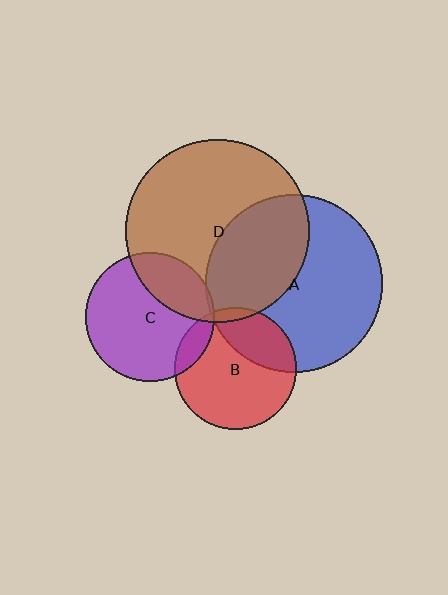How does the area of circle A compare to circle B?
Approximately 2.1 times.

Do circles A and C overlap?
Yes.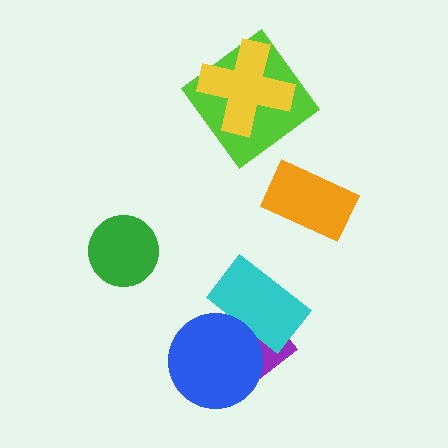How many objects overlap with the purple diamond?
2 objects overlap with the purple diamond.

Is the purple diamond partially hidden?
Yes, it is partially covered by another shape.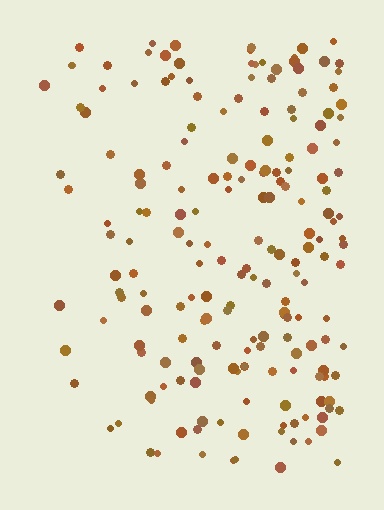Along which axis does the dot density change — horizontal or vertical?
Horizontal.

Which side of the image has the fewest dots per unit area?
The left.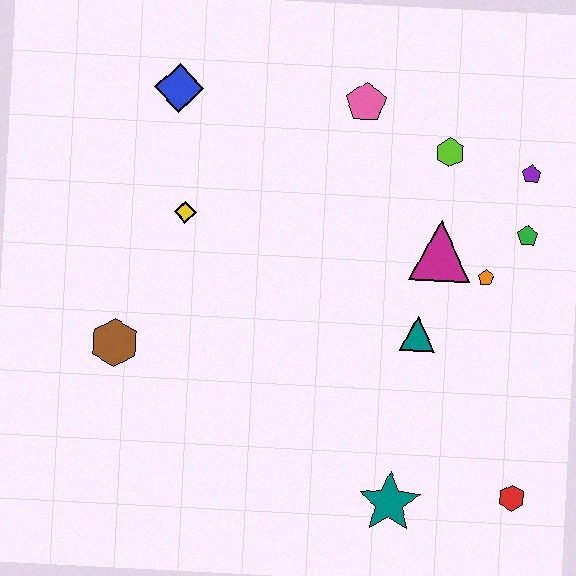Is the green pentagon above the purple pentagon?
No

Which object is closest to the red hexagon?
The teal star is closest to the red hexagon.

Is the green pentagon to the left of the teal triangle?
No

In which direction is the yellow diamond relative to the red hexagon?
The yellow diamond is to the left of the red hexagon.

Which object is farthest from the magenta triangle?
The brown hexagon is farthest from the magenta triangle.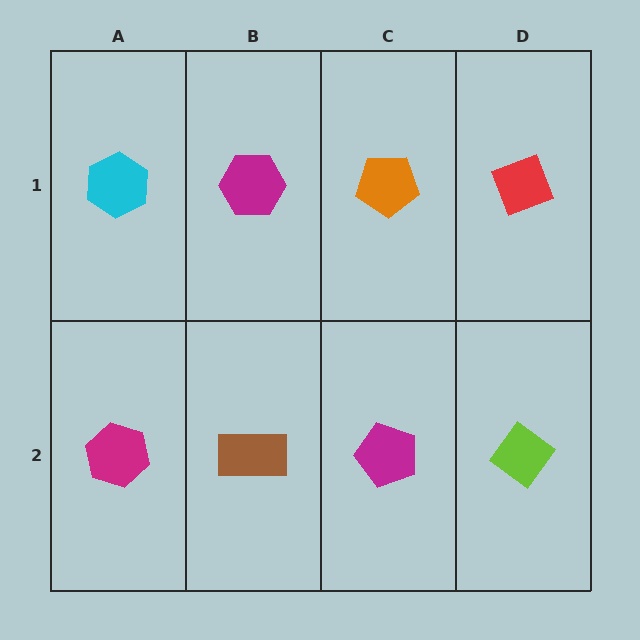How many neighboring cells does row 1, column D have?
2.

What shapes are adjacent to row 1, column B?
A brown rectangle (row 2, column B), a cyan hexagon (row 1, column A), an orange pentagon (row 1, column C).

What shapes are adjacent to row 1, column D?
A lime diamond (row 2, column D), an orange pentagon (row 1, column C).